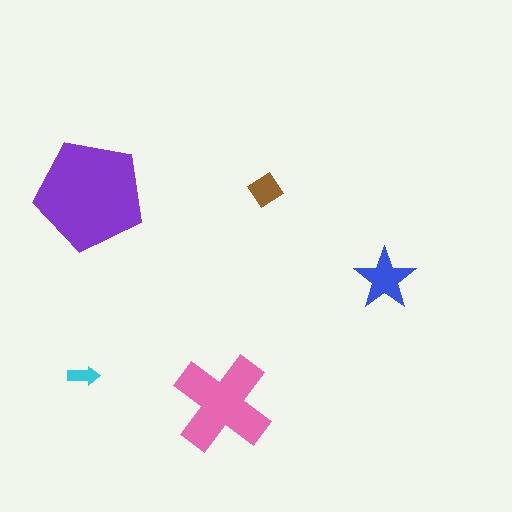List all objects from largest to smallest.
The purple pentagon, the pink cross, the blue star, the brown diamond, the cyan arrow.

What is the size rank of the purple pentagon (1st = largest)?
1st.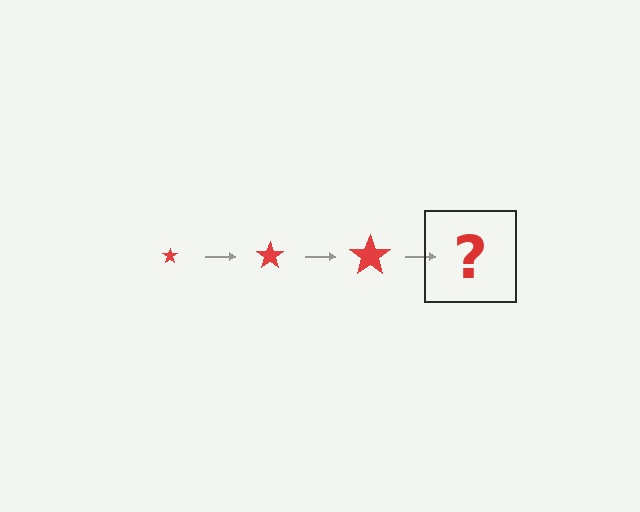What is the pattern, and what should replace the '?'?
The pattern is that the star gets progressively larger each step. The '?' should be a red star, larger than the previous one.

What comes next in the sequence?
The next element should be a red star, larger than the previous one.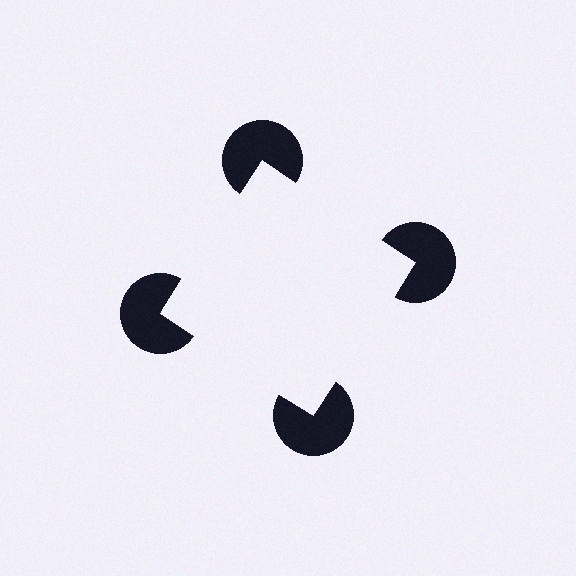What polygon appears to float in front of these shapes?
An illusory square — its edges are inferred from the aligned wedge cuts in the pac-man discs, not physically drawn.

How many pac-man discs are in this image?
There are 4 — one at each vertex of the illusory square.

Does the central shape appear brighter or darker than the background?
It typically appears slightly brighter than the background, even though no actual brightness change is drawn.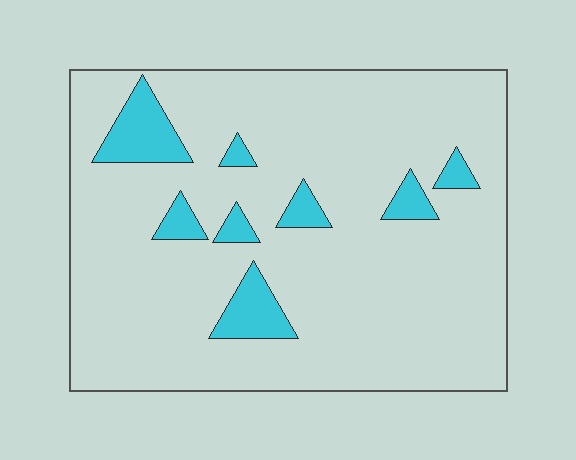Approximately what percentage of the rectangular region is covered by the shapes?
Approximately 10%.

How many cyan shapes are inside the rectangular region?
8.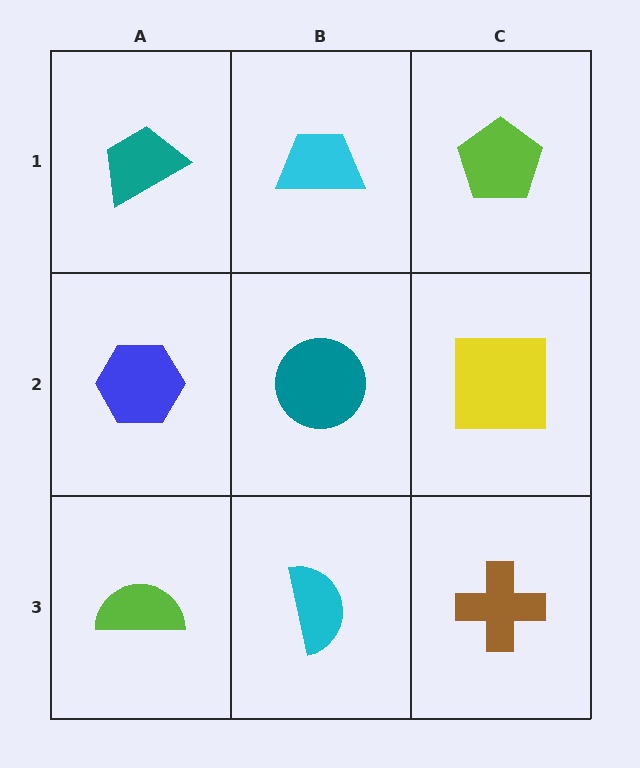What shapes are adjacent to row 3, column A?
A blue hexagon (row 2, column A), a cyan semicircle (row 3, column B).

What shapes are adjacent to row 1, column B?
A teal circle (row 2, column B), a teal trapezoid (row 1, column A), a lime pentagon (row 1, column C).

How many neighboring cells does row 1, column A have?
2.